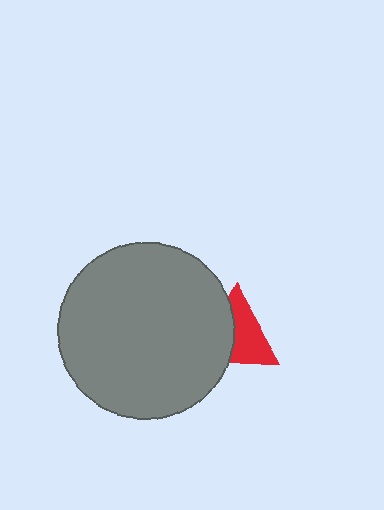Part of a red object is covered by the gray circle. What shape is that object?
It is a triangle.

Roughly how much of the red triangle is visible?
About half of it is visible (roughly 55%).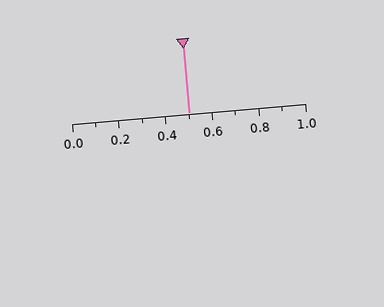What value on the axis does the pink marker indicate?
The marker indicates approximately 0.5.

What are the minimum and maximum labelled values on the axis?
The axis runs from 0.0 to 1.0.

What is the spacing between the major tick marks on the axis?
The major ticks are spaced 0.2 apart.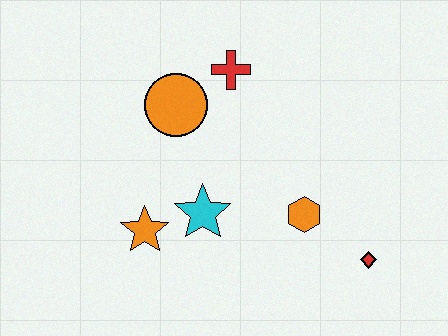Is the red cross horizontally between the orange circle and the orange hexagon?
Yes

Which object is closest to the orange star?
The cyan star is closest to the orange star.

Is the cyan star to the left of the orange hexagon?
Yes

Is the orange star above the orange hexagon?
No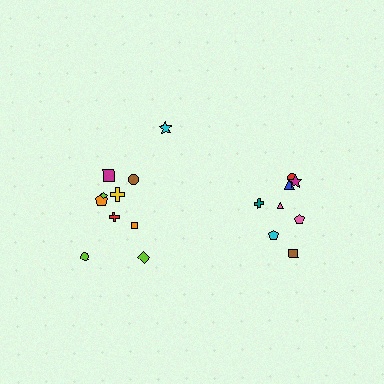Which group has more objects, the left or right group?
The left group.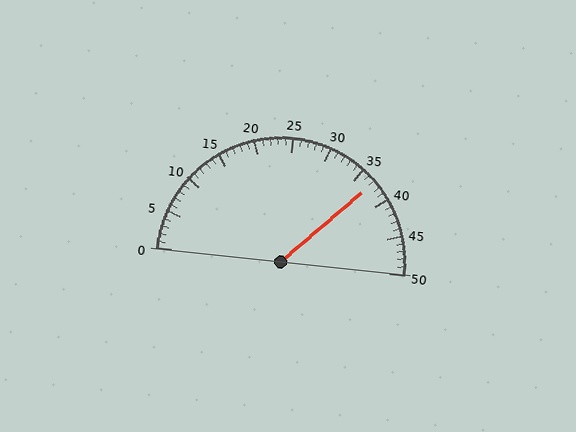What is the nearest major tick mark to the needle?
The nearest major tick mark is 35.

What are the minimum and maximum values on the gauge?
The gauge ranges from 0 to 50.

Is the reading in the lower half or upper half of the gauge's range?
The reading is in the upper half of the range (0 to 50).